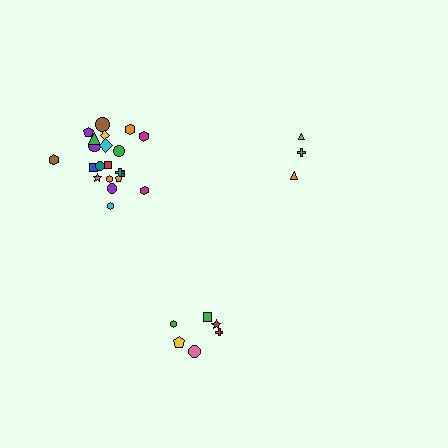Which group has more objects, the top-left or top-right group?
The top-left group.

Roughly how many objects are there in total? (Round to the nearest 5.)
Roughly 30 objects in total.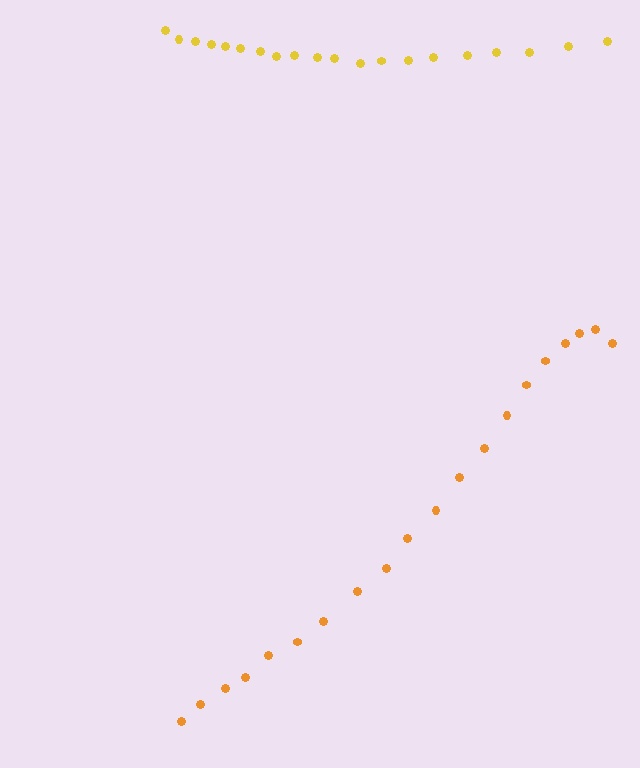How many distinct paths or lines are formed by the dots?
There are 2 distinct paths.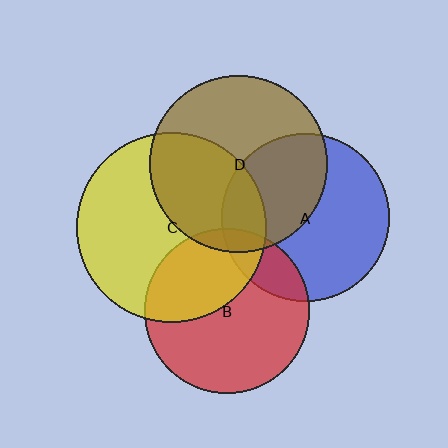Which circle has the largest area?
Circle C (yellow).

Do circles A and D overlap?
Yes.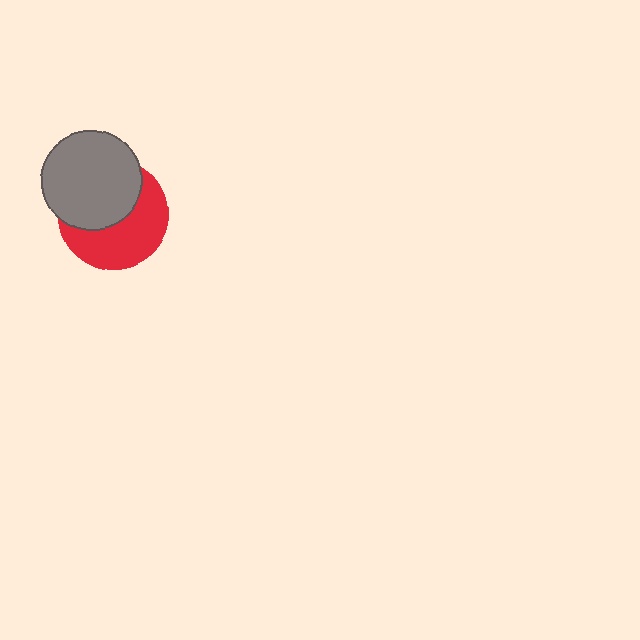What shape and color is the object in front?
The object in front is a gray circle.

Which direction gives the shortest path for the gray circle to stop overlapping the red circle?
Moving toward the upper-left gives the shortest separation.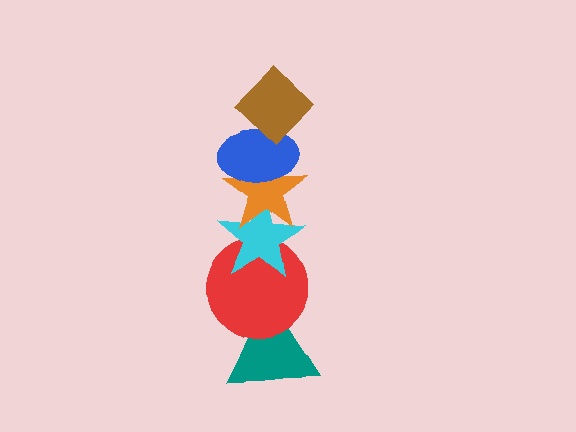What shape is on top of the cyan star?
The orange star is on top of the cyan star.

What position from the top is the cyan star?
The cyan star is 4th from the top.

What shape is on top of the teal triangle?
The red circle is on top of the teal triangle.